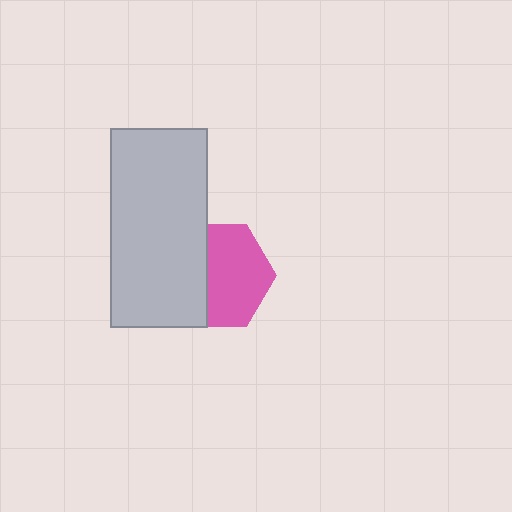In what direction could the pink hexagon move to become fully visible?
The pink hexagon could move right. That would shift it out from behind the light gray rectangle entirely.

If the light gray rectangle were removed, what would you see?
You would see the complete pink hexagon.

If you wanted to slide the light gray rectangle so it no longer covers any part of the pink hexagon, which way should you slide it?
Slide it left — that is the most direct way to separate the two shapes.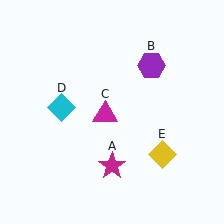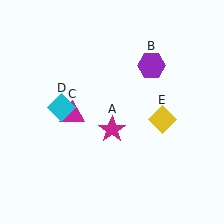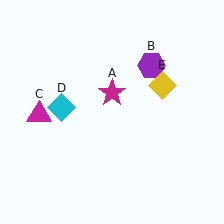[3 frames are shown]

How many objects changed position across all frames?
3 objects changed position: magenta star (object A), magenta triangle (object C), yellow diamond (object E).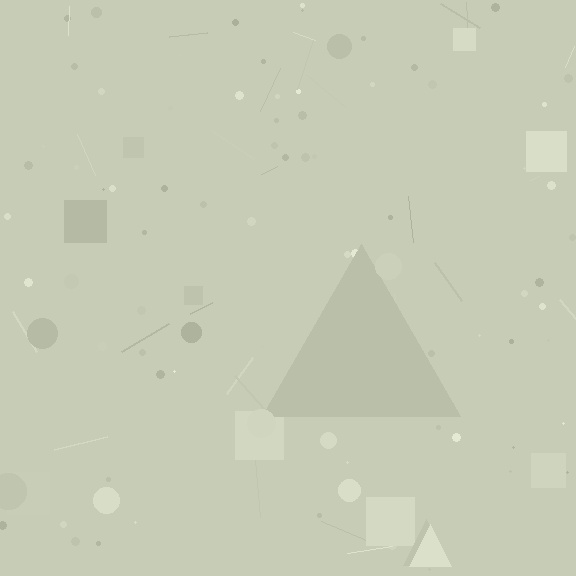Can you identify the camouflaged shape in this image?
The camouflaged shape is a triangle.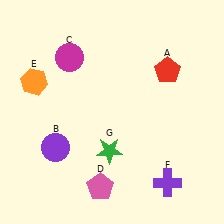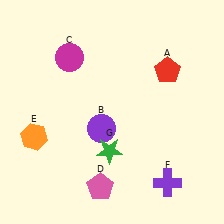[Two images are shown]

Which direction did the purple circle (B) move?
The purple circle (B) moved right.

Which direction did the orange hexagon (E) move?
The orange hexagon (E) moved down.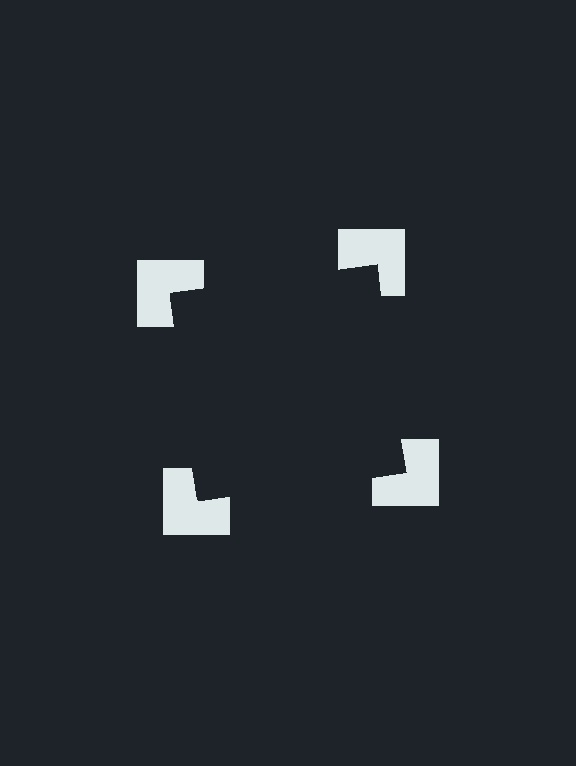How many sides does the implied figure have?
4 sides.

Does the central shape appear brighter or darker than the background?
It typically appears slightly darker than the background, even though no actual brightness change is drawn.